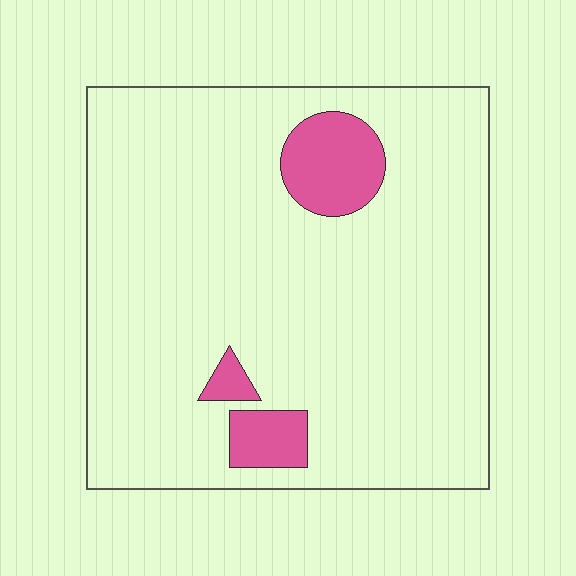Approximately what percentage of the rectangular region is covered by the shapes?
Approximately 10%.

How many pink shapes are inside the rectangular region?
3.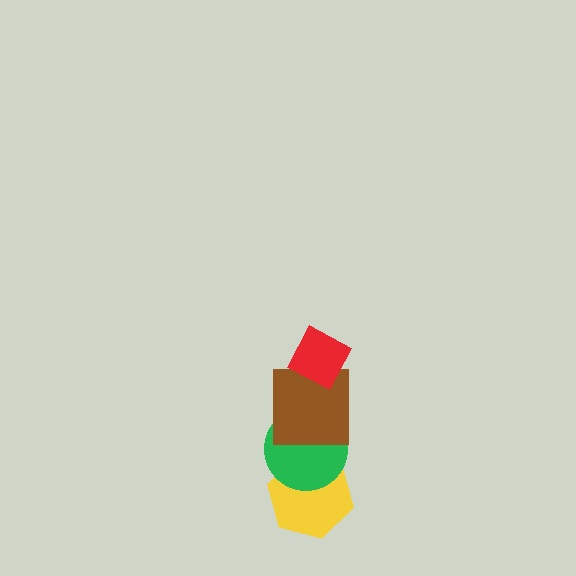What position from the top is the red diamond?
The red diamond is 1st from the top.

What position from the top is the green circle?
The green circle is 3rd from the top.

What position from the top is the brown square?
The brown square is 2nd from the top.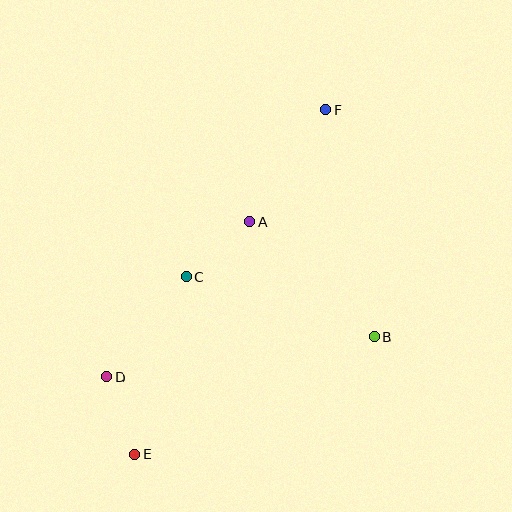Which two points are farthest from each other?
Points E and F are farthest from each other.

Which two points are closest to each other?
Points D and E are closest to each other.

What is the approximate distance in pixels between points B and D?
The distance between B and D is approximately 271 pixels.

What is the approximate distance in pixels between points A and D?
The distance between A and D is approximately 212 pixels.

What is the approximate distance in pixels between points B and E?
The distance between B and E is approximately 266 pixels.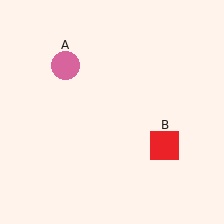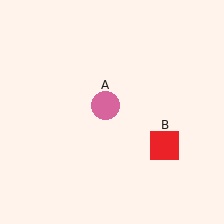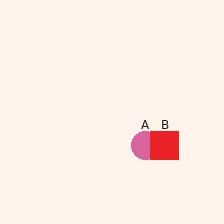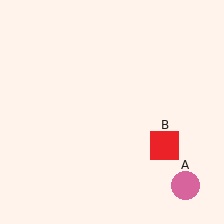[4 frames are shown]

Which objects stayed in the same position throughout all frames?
Red square (object B) remained stationary.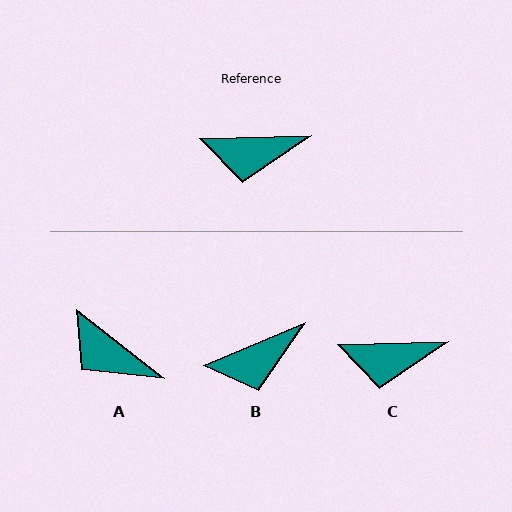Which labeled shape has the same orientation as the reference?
C.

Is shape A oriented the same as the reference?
No, it is off by about 40 degrees.